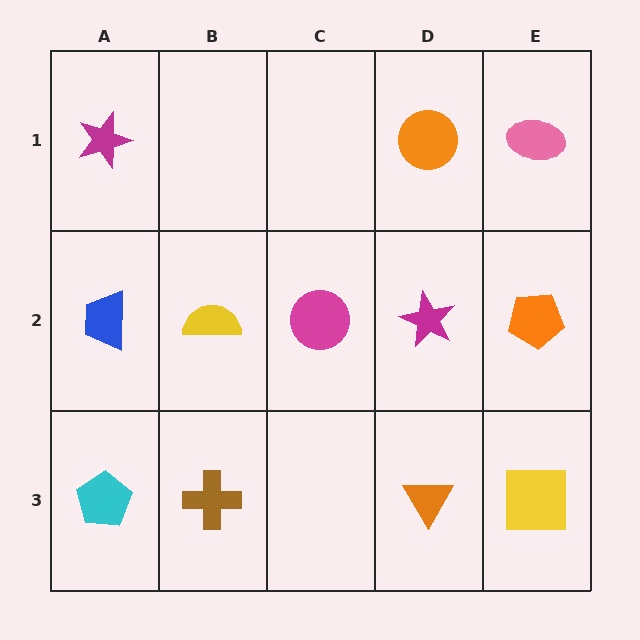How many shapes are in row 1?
3 shapes.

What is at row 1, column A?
A magenta star.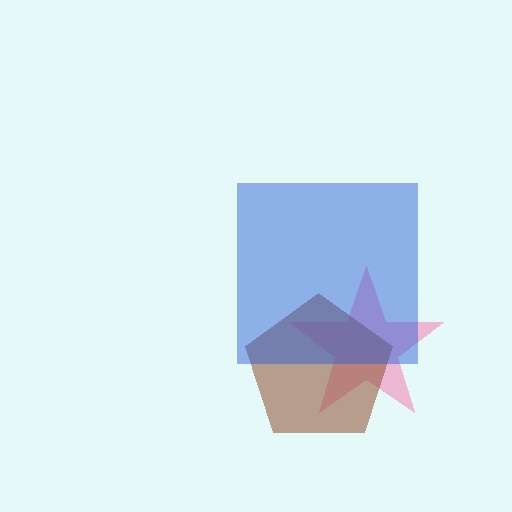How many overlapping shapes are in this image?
There are 3 overlapping shapes in the image.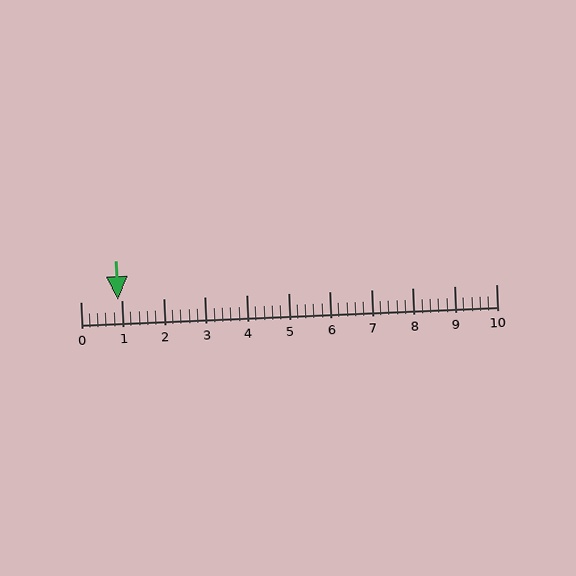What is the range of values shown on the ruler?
The ruler shows values from 0 to 10.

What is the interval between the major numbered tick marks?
The major tick marks are spaced 1 units apart.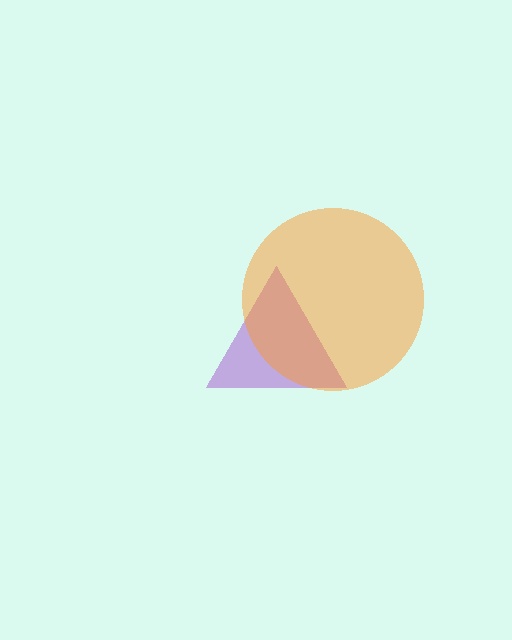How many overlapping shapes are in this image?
There are 2 overlapping shapes in the image.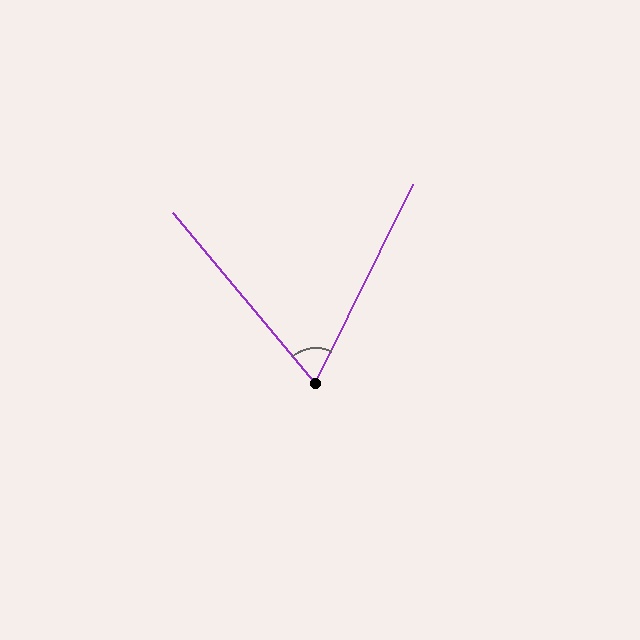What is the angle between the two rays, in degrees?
Approximately 66 degrees.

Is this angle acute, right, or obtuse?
It is acute.